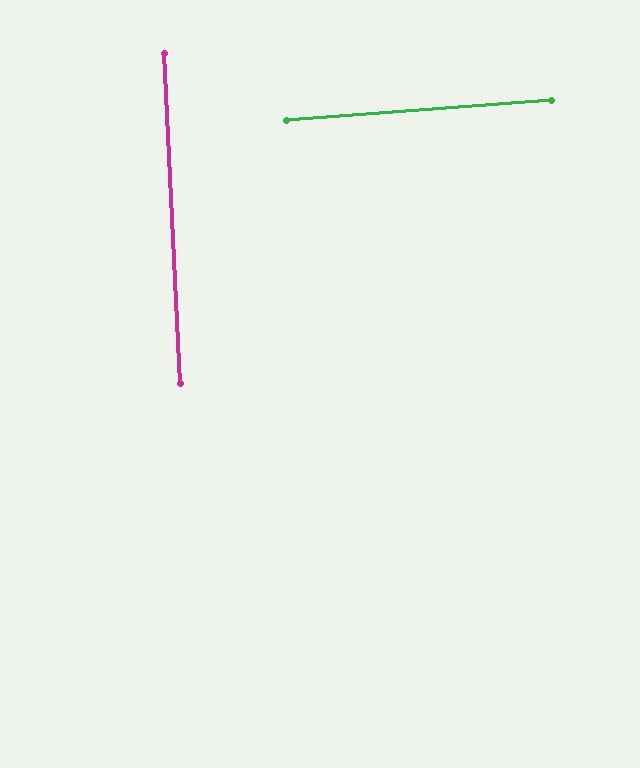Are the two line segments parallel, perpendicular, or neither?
Perpendicular — they meet at approximately 89°.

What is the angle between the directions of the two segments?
Approximately 89 degrees.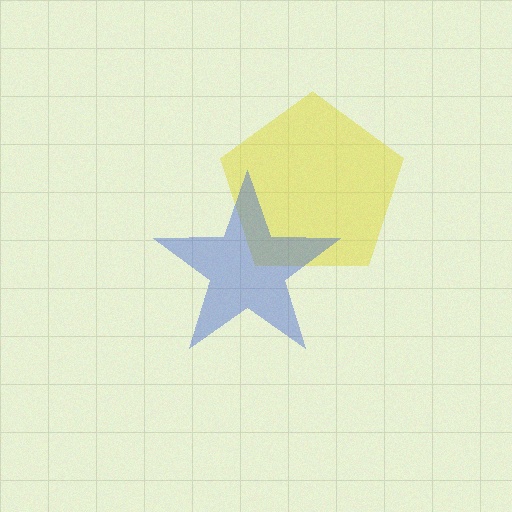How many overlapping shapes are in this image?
There are 2 overlapping shapes in the image.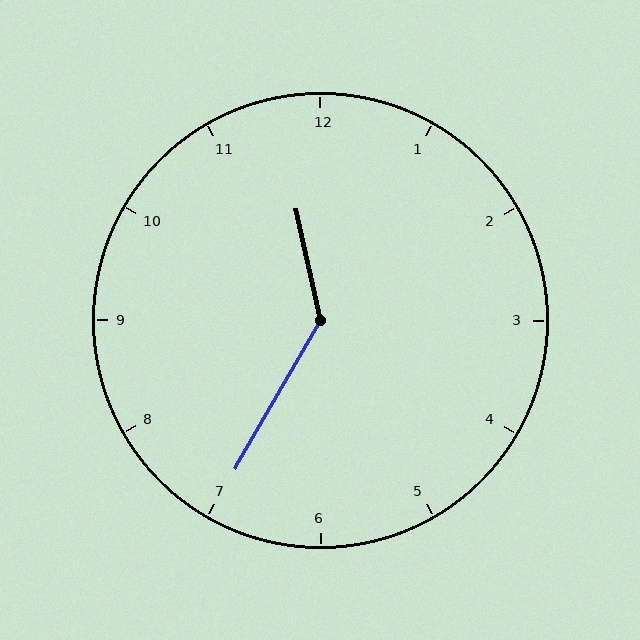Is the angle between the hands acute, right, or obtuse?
It is obtuse.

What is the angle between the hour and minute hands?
Approximately 138 degrees.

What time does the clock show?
11:35.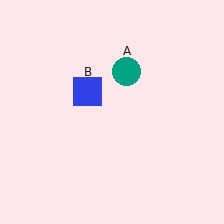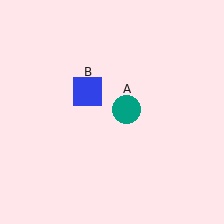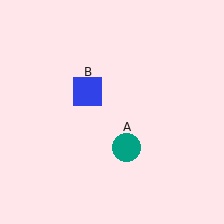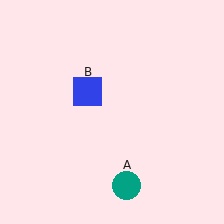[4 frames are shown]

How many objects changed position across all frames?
1 object changed position: teal circle (object A).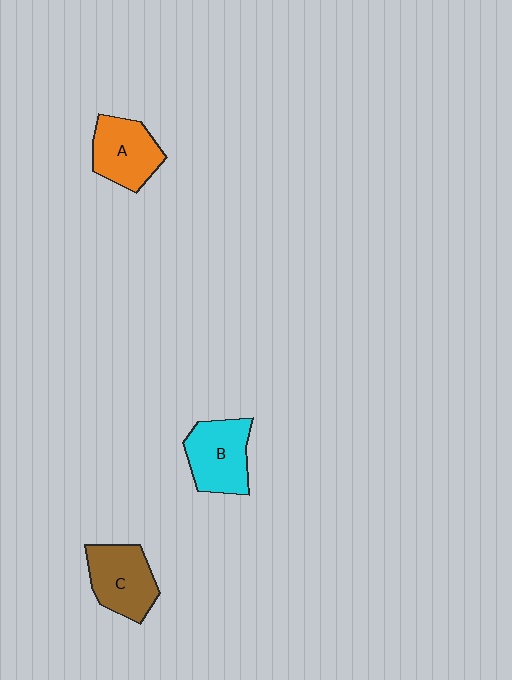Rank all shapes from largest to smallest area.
From largest to smallest: B (cyan), C (brown), A (orange).